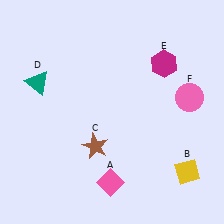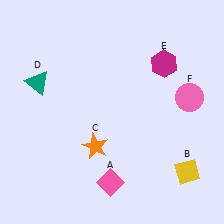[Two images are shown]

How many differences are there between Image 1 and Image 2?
There is 1 difference between the two images.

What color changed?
The star (C) changed from brown in Image 1 to orange in Image 2.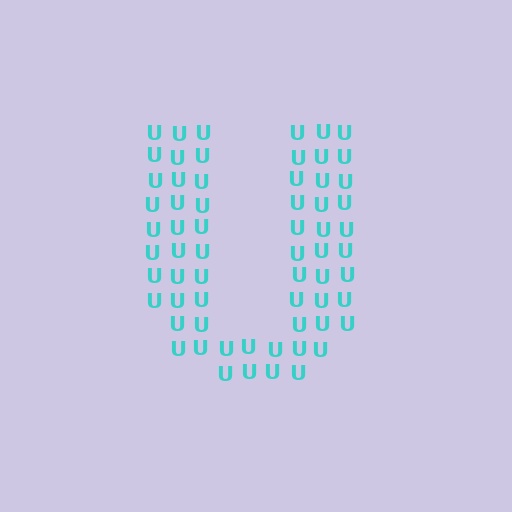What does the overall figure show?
The overall figure shows the letter U.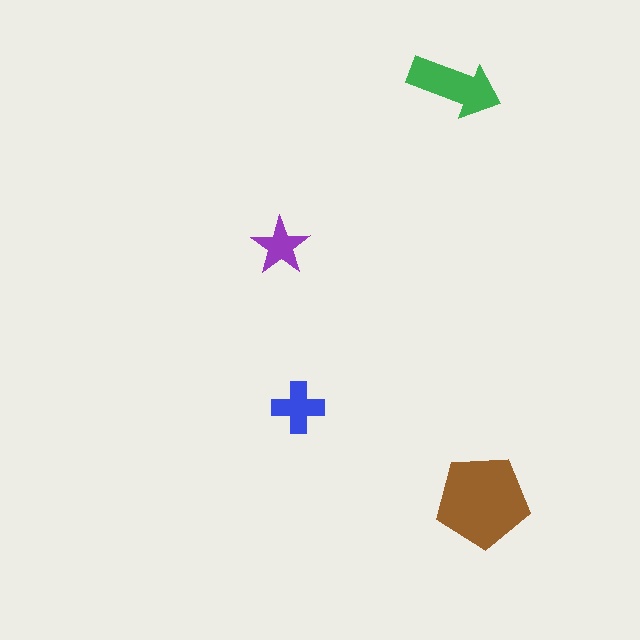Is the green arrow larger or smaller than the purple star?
Larger.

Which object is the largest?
The brown pentagon.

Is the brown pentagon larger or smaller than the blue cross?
Larger.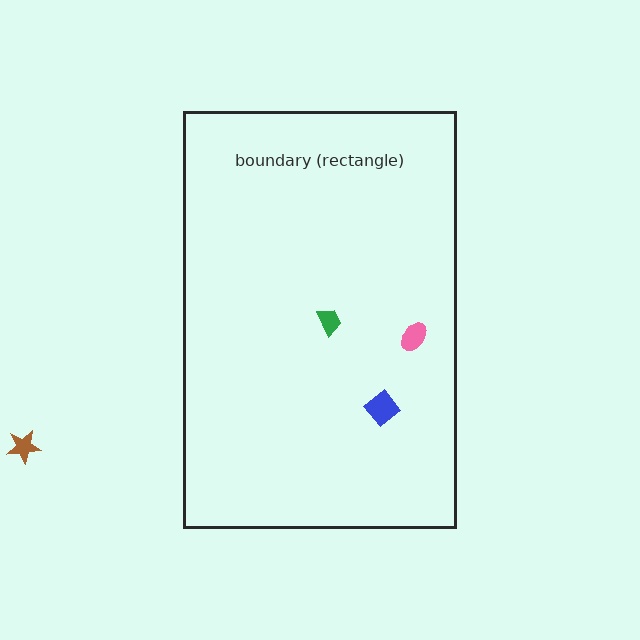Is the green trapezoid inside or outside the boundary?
Inside.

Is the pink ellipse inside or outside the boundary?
Inside.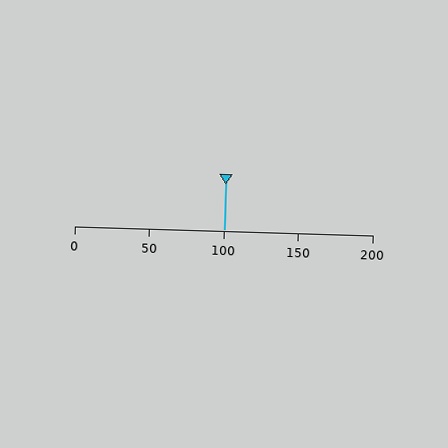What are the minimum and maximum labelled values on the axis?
The axis runs from 0 to 200.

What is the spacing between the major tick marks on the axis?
The major ticks are spaced 50 apart.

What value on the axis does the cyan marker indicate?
The marker indicates approximately 100.